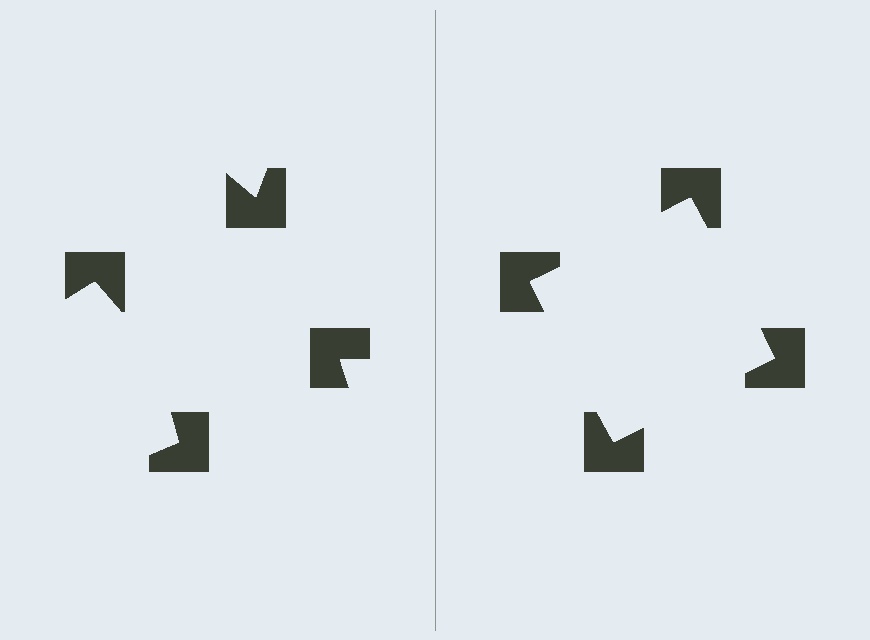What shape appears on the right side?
An illusory square.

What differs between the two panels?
The notched squares are positioned identically on both sides; only the wedge orientations differ. On the right they align to a square; on the left they are misaligned.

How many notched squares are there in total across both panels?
8 — 4 on each side.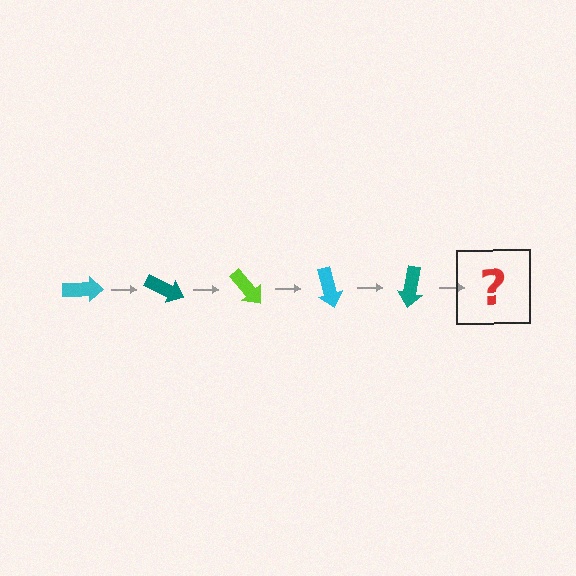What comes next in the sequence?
The next element should be a lime arrow, rotated 125 degrees from the start.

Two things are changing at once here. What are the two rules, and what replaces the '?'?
The two rules are that it rotates 25 degrees each step and the color cycles through cyan, teal, and lime. The '?' should be a lime arrow, rotated 125 degrees from the start.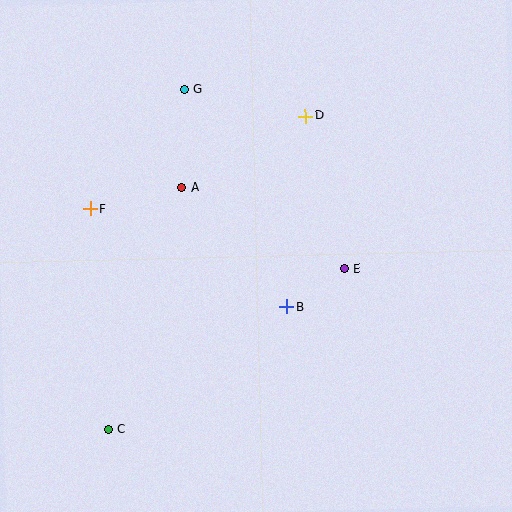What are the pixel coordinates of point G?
Point G is at (184, 89).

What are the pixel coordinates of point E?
Point E is at (344, 269).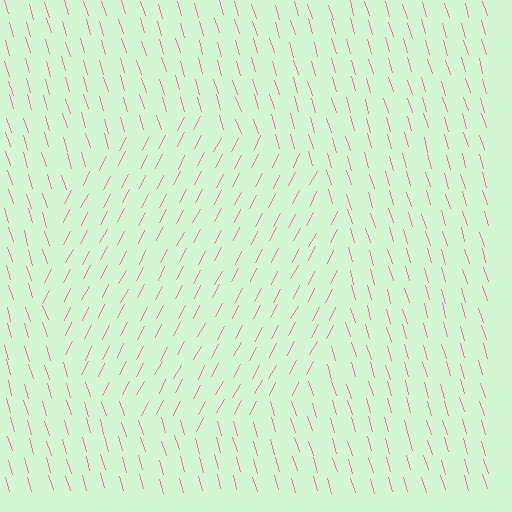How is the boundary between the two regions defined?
The boundary is defined purely by a change in line orientation (approximately 45 degrees difference). All lines are the same color and thickness.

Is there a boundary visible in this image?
Yes, there is a texture boundary formed by a change in line orientation.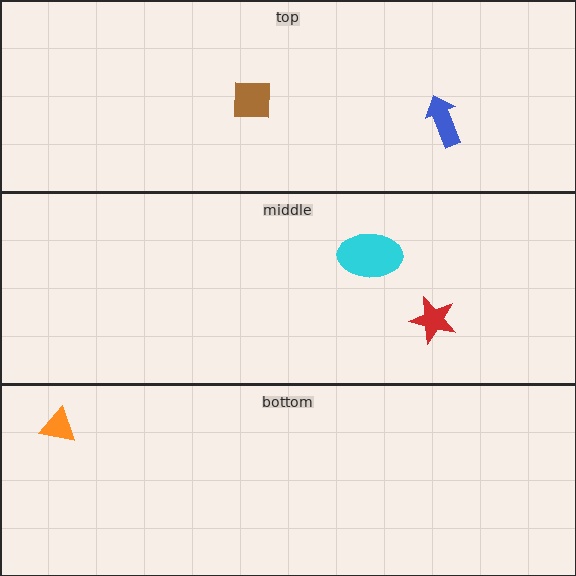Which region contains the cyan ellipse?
The middle region.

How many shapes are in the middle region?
2.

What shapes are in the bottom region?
The orange triangle.